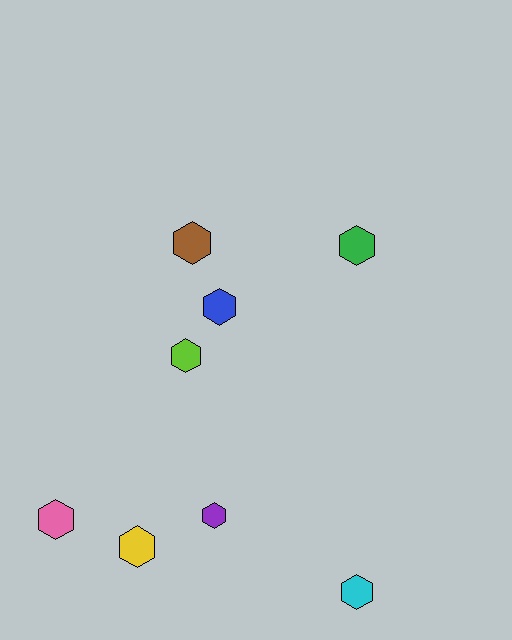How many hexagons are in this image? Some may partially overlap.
There are 8 hexagons.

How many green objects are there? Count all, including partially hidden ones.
There is 1 green object.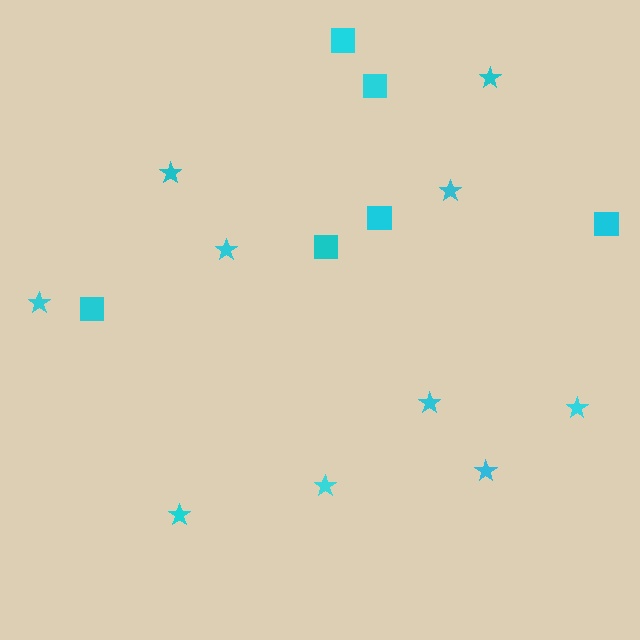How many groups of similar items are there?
There are 2 groups: one group of squares (6) and one group of stars (10).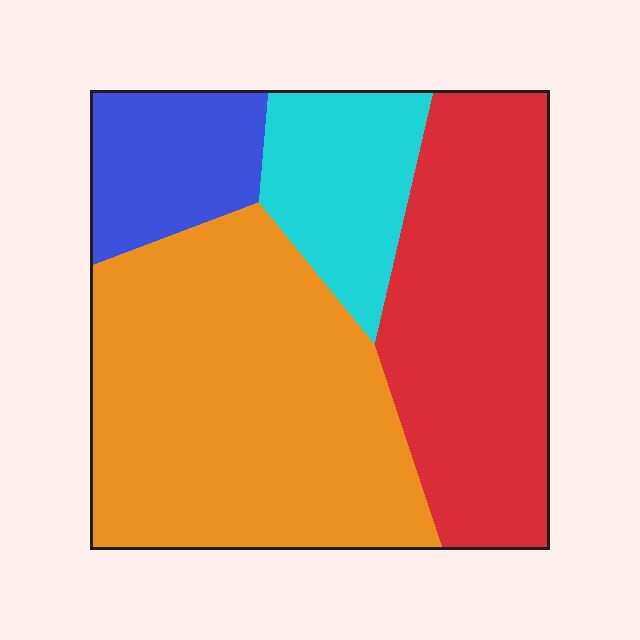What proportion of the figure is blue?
Blue takes up about one eighth (1/8) of the figure.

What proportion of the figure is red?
Red takes up about one third (1/3) of the figure.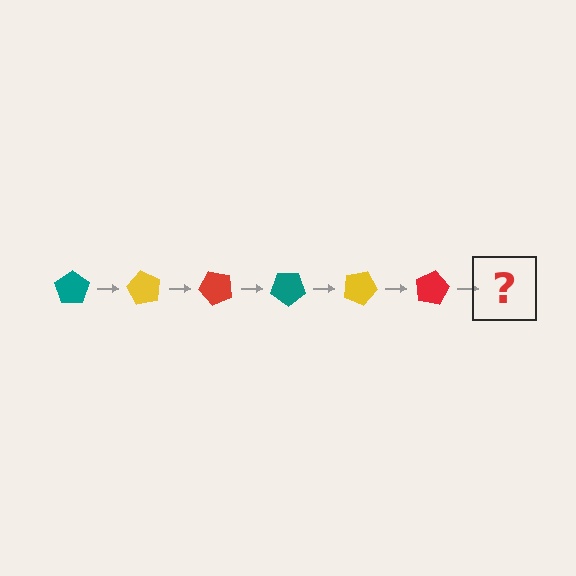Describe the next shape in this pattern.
It should be a teal pentagon, rotated 360 degrees from the start.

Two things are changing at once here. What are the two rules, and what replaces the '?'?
The two rules are that it rotates 60 degrees each step and the color cycles through teal, yellow, and red. The '?' should be a teal pentagon, rotated 360 degrees from the start.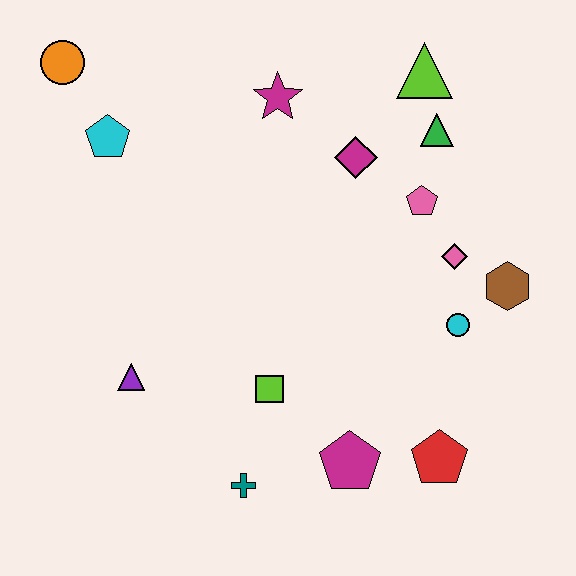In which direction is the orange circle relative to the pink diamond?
The orange circle is to the left of the pink diamond.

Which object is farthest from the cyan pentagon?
The red pentagon is farthest from the cyan pentagon.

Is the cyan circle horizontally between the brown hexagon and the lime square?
Yes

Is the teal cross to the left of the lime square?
Yes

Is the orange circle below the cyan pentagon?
No